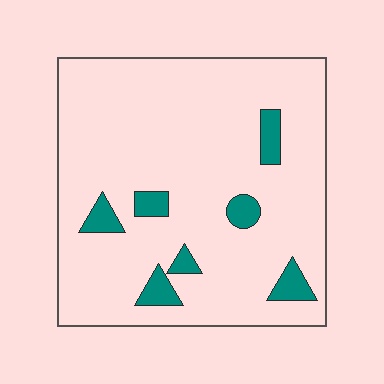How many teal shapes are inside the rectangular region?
7.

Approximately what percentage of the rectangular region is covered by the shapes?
Approximately 10%.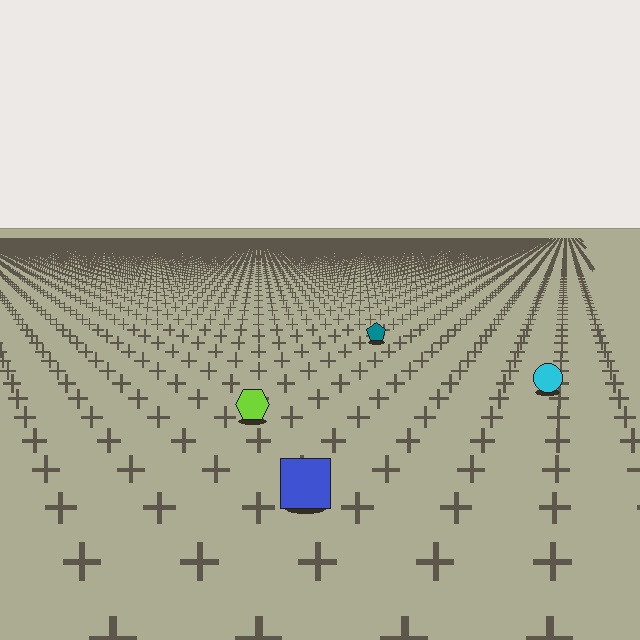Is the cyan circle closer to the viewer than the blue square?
No. The blue square is closer — you can tell from the texture gradient: the ground texture is coarser near it.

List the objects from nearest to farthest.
From nearest to farthest: the blue square, the lime hexagon, the cyan circle, the teal pentagon.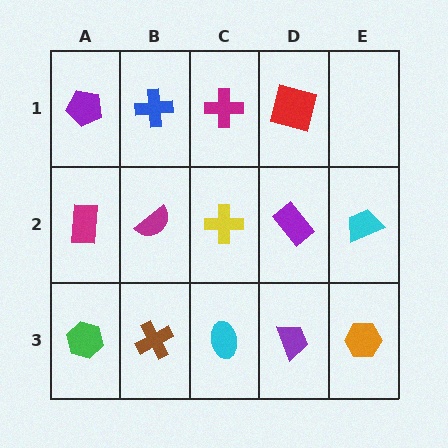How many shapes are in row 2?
5 shapes.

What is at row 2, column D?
A purple rectangle.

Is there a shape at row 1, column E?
No, that cell is empty.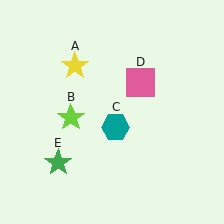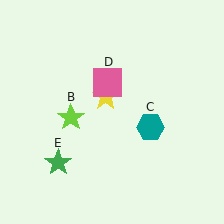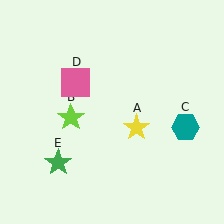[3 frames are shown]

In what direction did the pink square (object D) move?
The pink square (object D) moved left.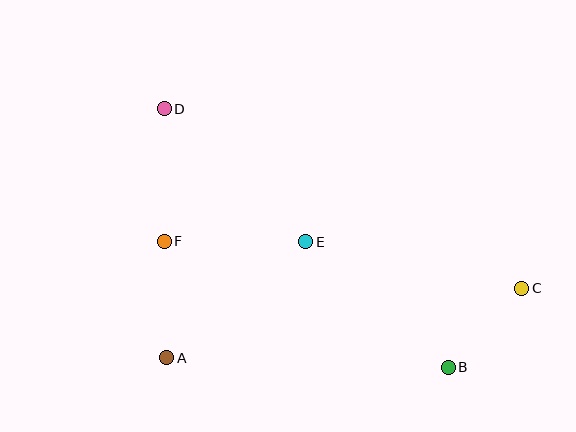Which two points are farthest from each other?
Points C and D are farthest from each other.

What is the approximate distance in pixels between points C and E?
The distance between C and E is approximately 221 pixels.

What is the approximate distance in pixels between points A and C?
The distance between A and C is approximately 361 pixels.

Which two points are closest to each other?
Points B and C are closest to each other.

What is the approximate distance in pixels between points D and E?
The distance between D and E is approximately 194 pixels.